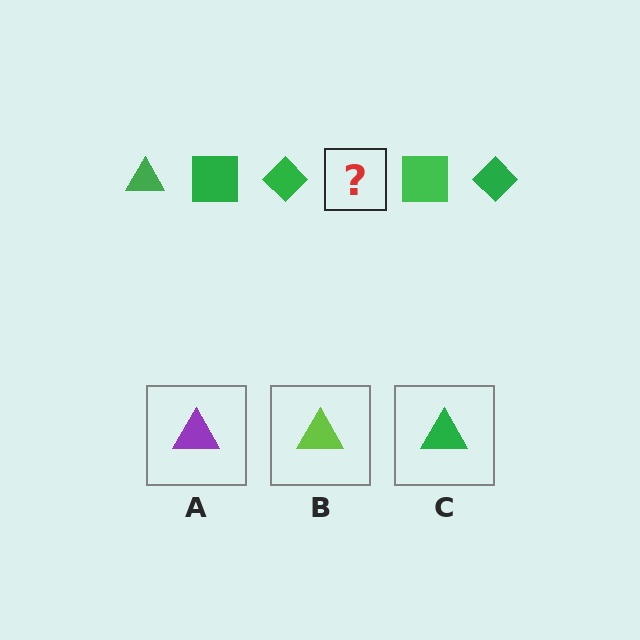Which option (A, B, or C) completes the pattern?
C.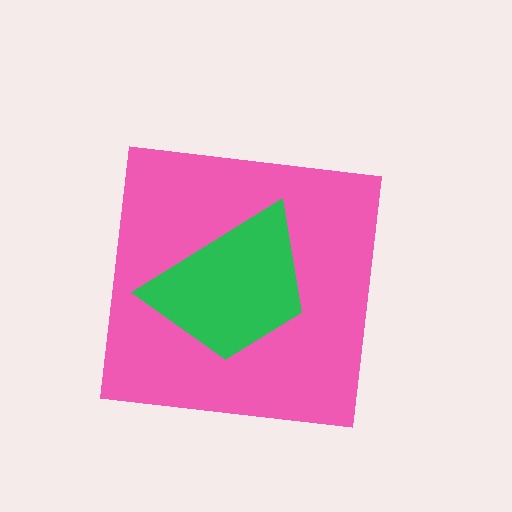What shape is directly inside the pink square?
The green trapezoid.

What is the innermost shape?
The green trapezoid.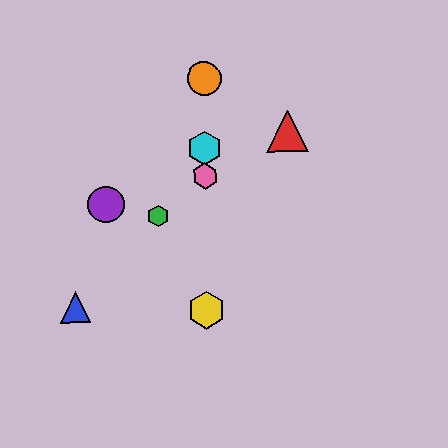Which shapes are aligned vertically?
The yellow hexagon, the orange circle, the cyan hexagon, the pink hexagon are aligned vertically.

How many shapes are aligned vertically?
4 shapes (the yellow hexagon, the orange circle, the cyan hexagon, the pink hexagon) are aligned vertically.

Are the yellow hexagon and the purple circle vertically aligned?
No, the yellow hexagon is at x≈206 and the purple circle is at x≈106.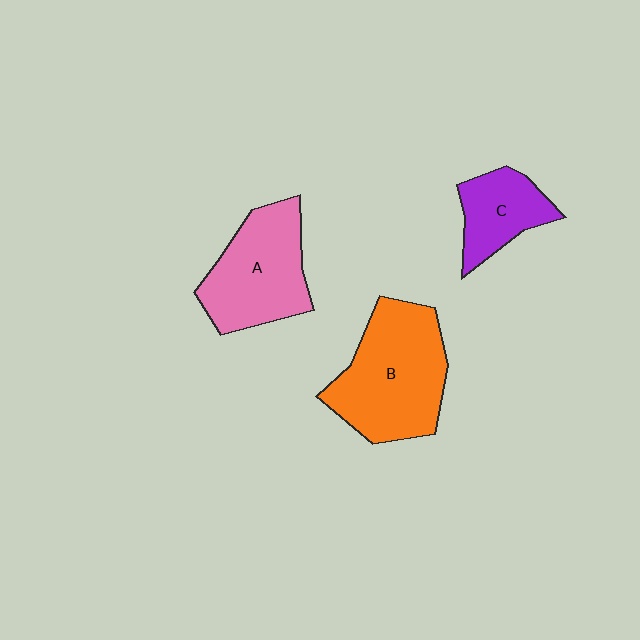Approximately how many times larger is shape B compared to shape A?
Approximately 1.2 times.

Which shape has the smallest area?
Shape C (purple).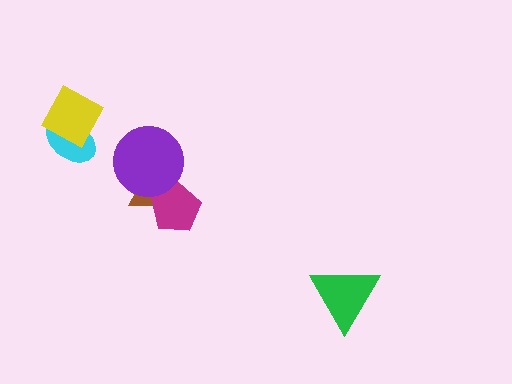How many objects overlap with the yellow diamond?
1 object overlaps with the yellow diamond.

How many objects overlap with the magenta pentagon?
2 objects overlap with the magenta pentagon.